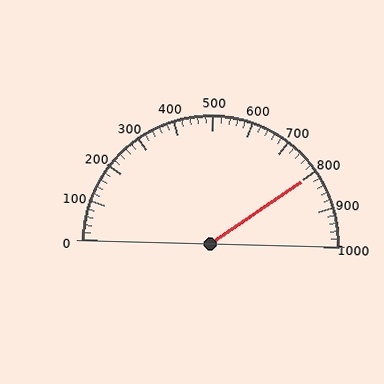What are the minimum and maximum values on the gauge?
The gauge ranges from 0 to 1000.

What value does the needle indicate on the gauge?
The needle indicates approximately 800.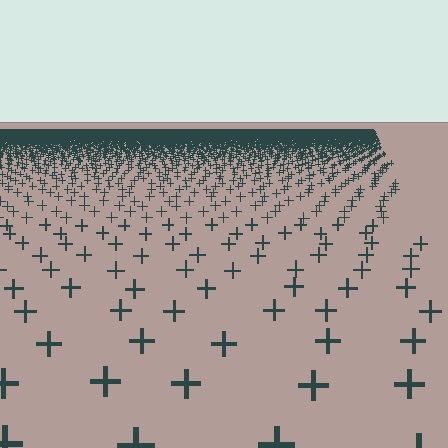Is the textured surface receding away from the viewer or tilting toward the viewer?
The surface is receding away from the viewer. Texture elements get smaller and denser toward the top.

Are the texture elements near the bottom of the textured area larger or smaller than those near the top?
Larger. Near the bottom, elements are closer to the viewer and appear at a bigger on-screen size.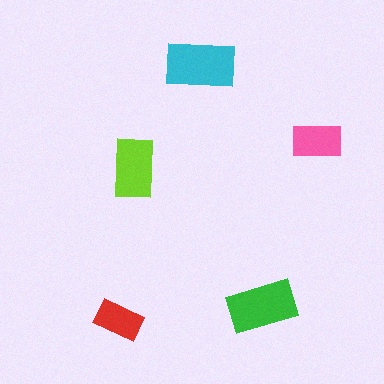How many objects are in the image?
There are 5 objects in the image.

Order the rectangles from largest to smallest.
the cyan one, the green one, the lime one, the pink one, the red one.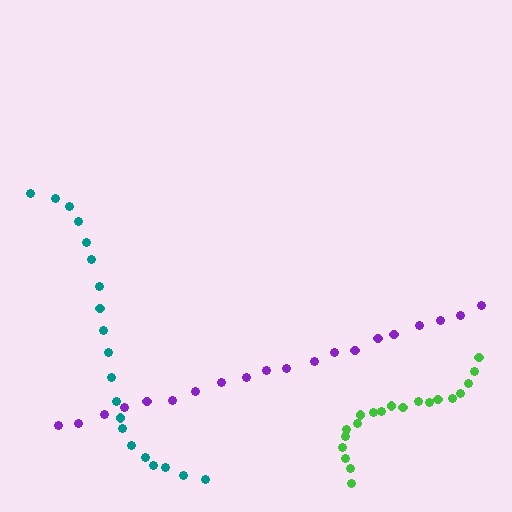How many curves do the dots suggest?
There are 3 distinct paths.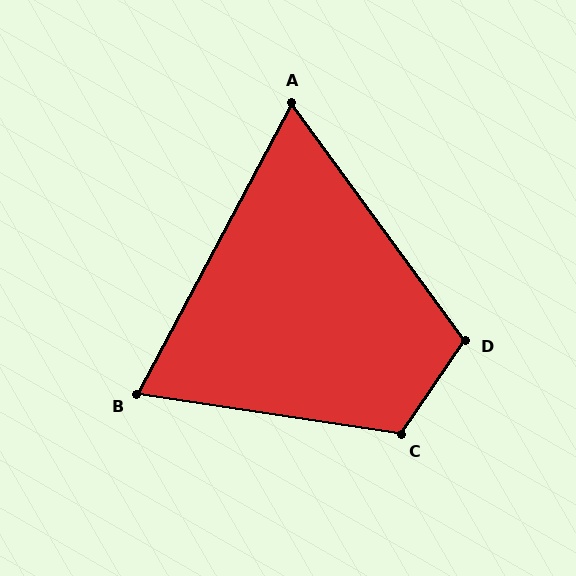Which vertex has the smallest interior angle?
A, at approximately 64 degrees.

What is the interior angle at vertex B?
Approximately 71 degrees (acute).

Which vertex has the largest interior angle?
C, at approximately 116 degrees.